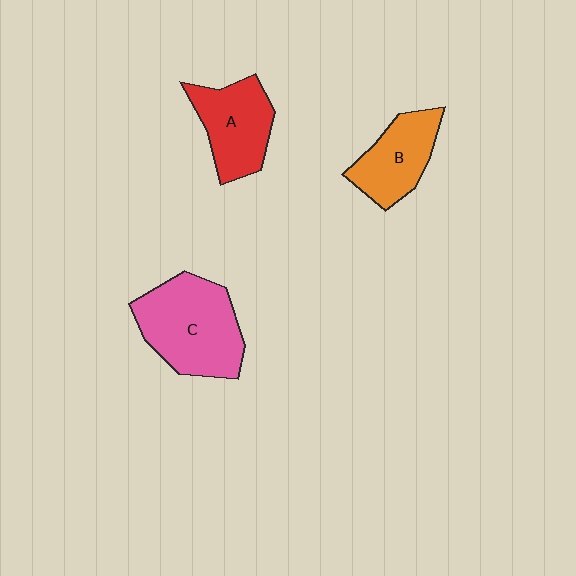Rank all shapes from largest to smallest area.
From largest to smallest: C (pink), A (red), B (orange).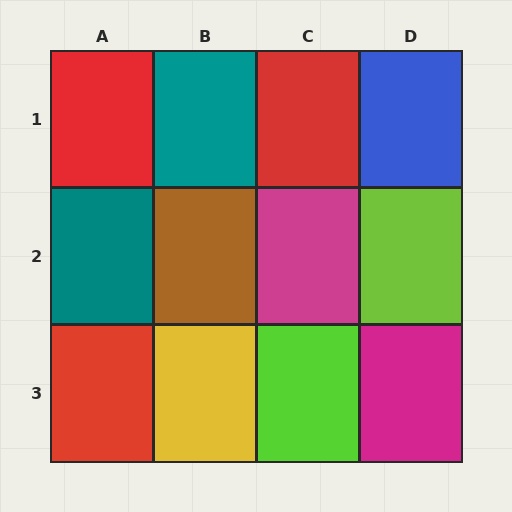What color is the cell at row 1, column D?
Blue.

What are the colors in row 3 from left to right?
Red, yellow, lime, magenta.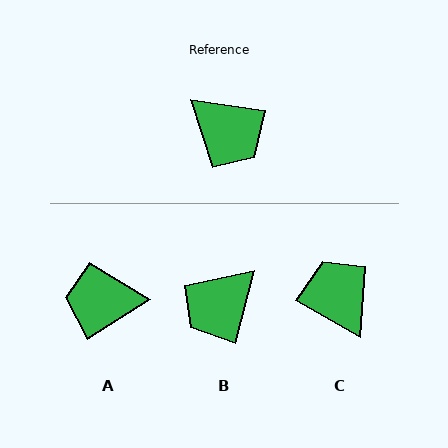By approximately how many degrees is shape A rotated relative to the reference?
Approximately 139 degrees clockwise.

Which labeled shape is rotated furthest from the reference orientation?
C, about 159 degrees away.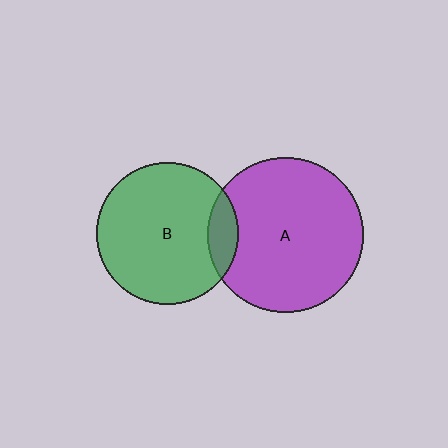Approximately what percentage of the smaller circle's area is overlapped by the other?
Approximately 10%.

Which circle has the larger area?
Circle A (purple).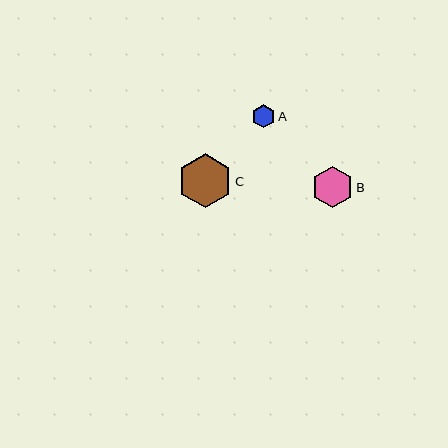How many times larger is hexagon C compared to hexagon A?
Hexagon C is approximately 2.3 times the size of hexagon A.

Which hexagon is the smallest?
Hexagon A is the smallest with a size of approximately 23 pixels.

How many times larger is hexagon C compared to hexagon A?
Hexagon C is approximately 2.3 times the size of hexagon A.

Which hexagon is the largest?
Hexagon C is the largest with a size of approximately 54 pixels.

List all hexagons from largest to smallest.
From largest to smallest: C, B, A.